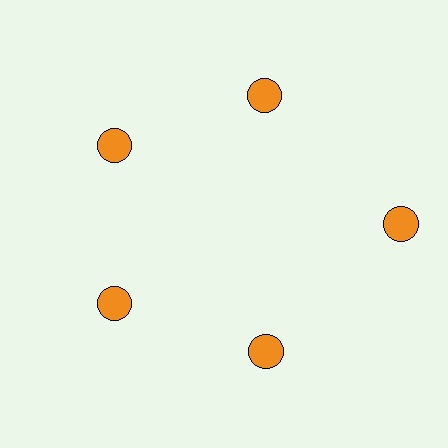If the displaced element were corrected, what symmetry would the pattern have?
It would have 5-fold rotational symmetry — the pattern would map onto itself every 72 degrees.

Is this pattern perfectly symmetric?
No. The 5 orange circles are arranged in a ring, but one element near the 3 o'clock position is pushed outward from the center, breaking the 5-fold rotational symmetry.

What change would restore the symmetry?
The symmetry would be restored by moving it inward, back onto the ring so that all 5 circles sit at equal angles and equal distance from the center.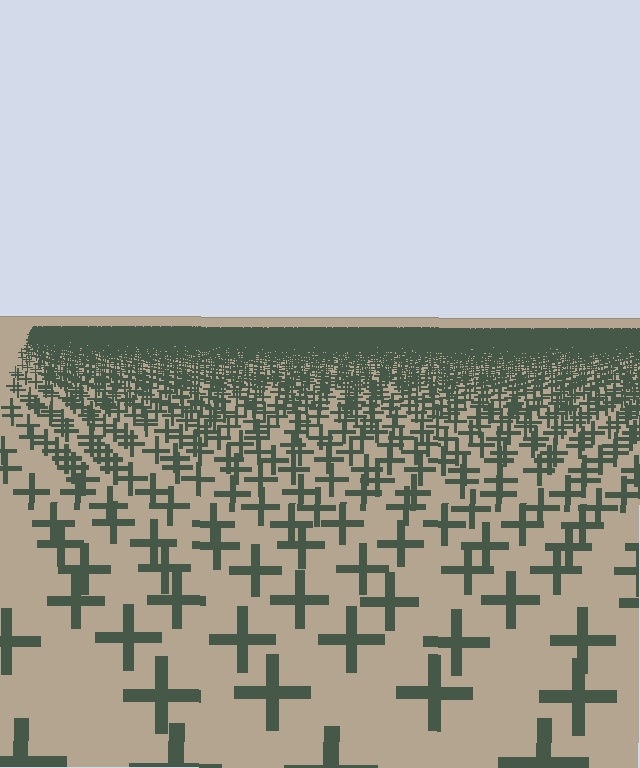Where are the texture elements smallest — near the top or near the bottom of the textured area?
Near the top.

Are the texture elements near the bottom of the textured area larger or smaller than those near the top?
Larger. Near the bottom, elements are closer to the viewer and appear at a bigger on-screen size.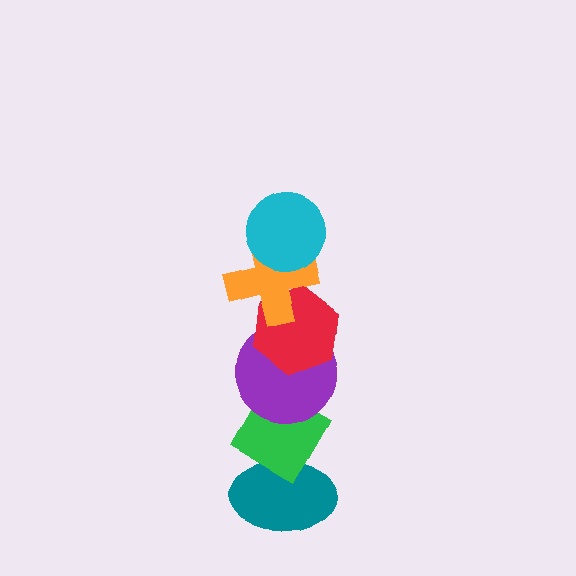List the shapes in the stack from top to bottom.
From top to bottom: the cyan circle, the orange cross, the red hexagon, the purple circle, the green diamond, the teal ellipse.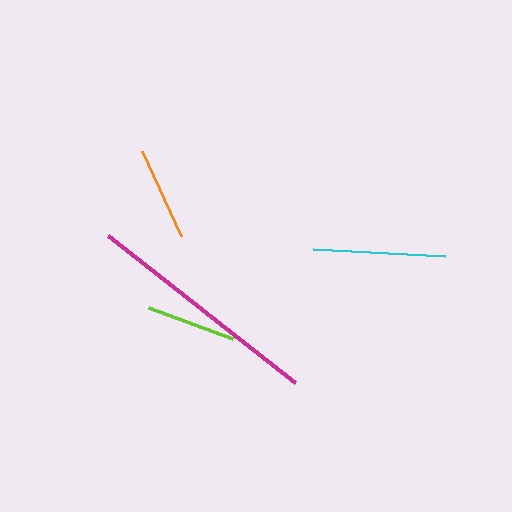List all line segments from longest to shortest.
From longest to shortest: magenta, cyan, orange, lime.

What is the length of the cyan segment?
The cyan segment is approximately 132 pixels long.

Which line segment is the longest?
The magenta line is the longest at approximately 238 pixels.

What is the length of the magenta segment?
The magenta segment is approximately 238 pixels long.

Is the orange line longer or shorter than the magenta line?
The magenta line is longer than the orange line.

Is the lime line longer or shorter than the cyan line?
The cyan line is longer than the lime line.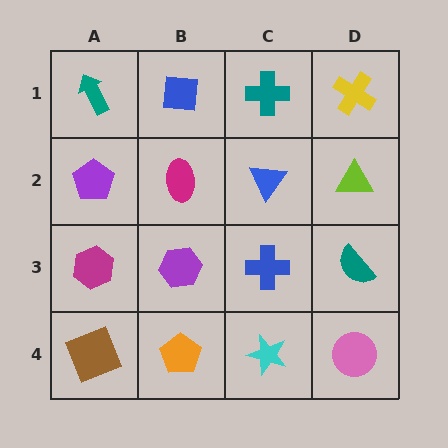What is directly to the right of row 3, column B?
A blue cross.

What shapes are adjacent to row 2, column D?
A yellow cross (row 1, column D), a teal semicircle (row 3, column D), a blue triangle (row 2, column C).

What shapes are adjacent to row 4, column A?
A magenta hexagon (row 3, column A), an orange pentagon (row 4, column B).